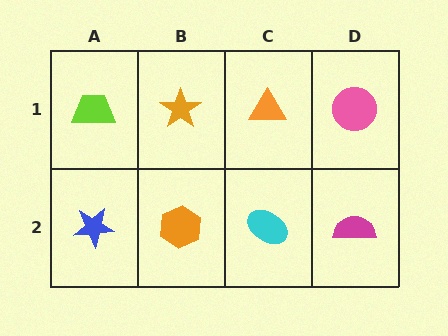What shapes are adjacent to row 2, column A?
A lime trapezoid (row 1, column A), an orange hexagon (row 2, column B).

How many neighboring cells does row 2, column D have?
2.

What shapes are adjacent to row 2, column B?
An orange star (row 1, column B), a blue star (row 2, column A), a cyan ellipse (row 2, column C).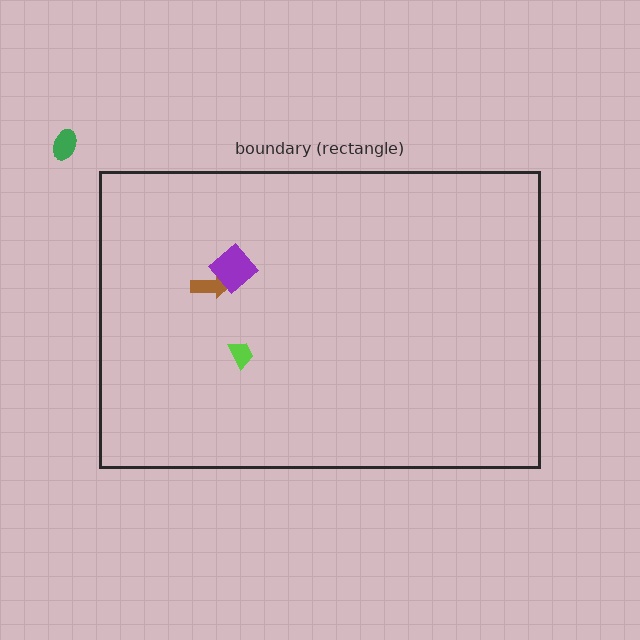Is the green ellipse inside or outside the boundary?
Outside.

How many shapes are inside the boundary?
3 inside, 1 outside.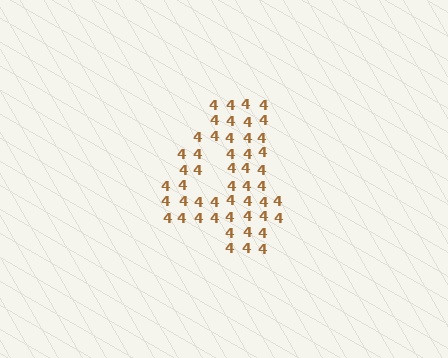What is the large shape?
The large shape is the digit 4.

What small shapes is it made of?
It is made of small digit 4's.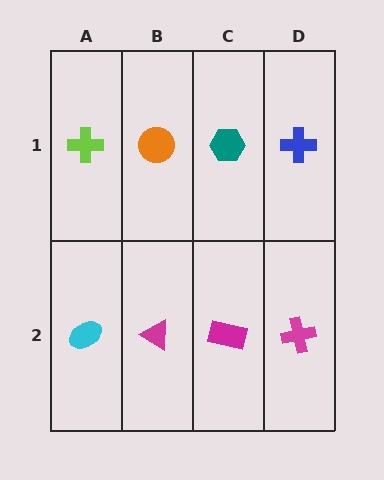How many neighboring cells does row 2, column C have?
3.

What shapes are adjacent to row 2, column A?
A lime cross (row 1, column A), a magenta triangle (row 2, column B).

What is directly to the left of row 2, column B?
A cyan ellipse.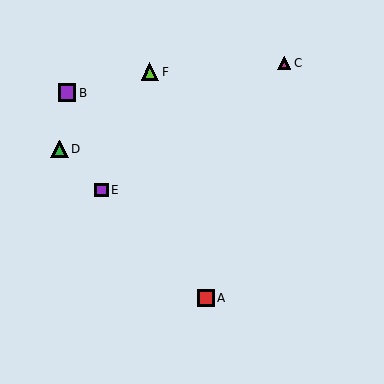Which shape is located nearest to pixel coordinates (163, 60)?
The lime triangle (labeled F) at (150, 72) is nearest to that location.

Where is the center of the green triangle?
The center of the green triangle is at (59, 149).